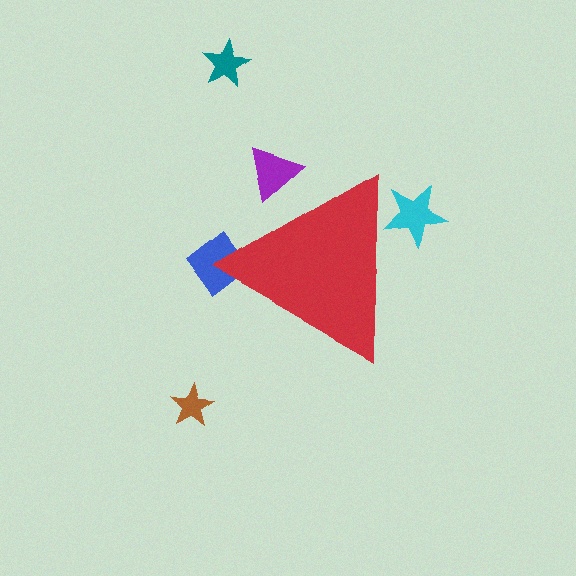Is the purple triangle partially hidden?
Yes, the purple triangle is partially hidden behind the red triangle.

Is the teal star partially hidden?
No, the teal star is fully visible.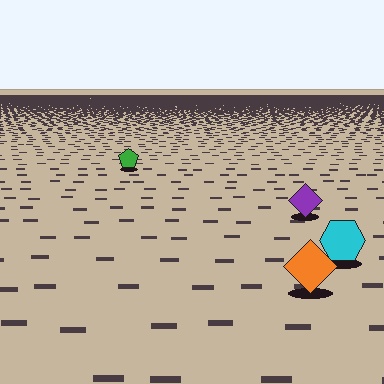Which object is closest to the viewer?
The orange diamond is closest. The texture marks near it are larger and more spread out.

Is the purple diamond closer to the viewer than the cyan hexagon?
No. The cyan hexagon is closer — you can tell from the texture gradient: the ground texture is coarser near it.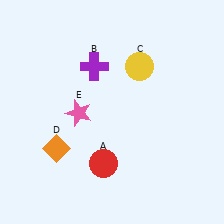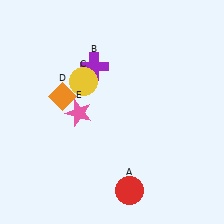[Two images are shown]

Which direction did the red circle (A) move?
The red circle (A) moved right.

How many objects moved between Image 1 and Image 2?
3 objects moved between the two images.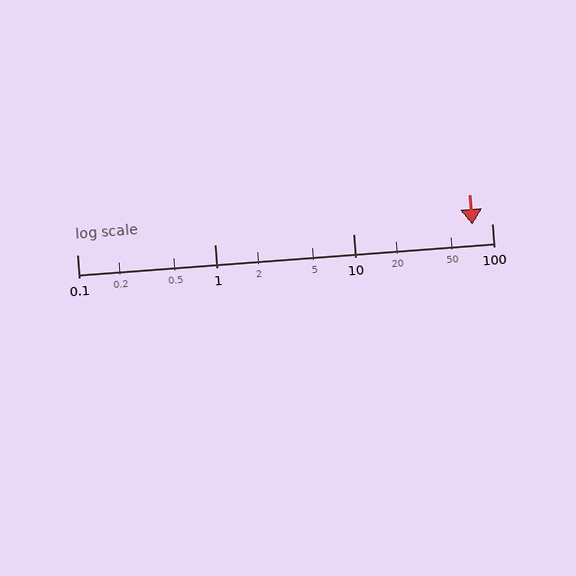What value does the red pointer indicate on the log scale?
The pointer indicates approximately 72.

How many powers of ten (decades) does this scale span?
The scale spans 3 decades, from 0.1 to 100.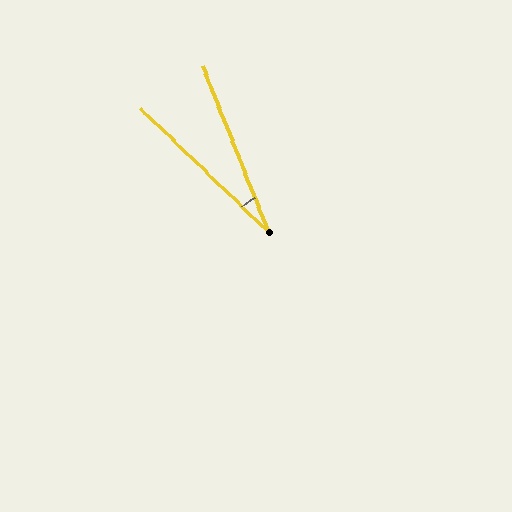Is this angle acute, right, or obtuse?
It is acute.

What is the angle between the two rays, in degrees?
Approximately 24 degrees.